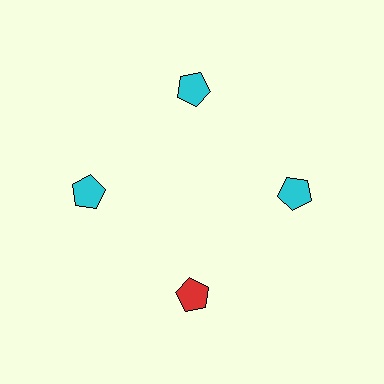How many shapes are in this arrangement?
There are 4 shapes arranged in a ring pattern.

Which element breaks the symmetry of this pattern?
The red pentagon at roughly the 6 o'clock position breaks the symmetry. All other shapes are cyan pentagons.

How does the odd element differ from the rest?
It has a different color: red instead of cyan.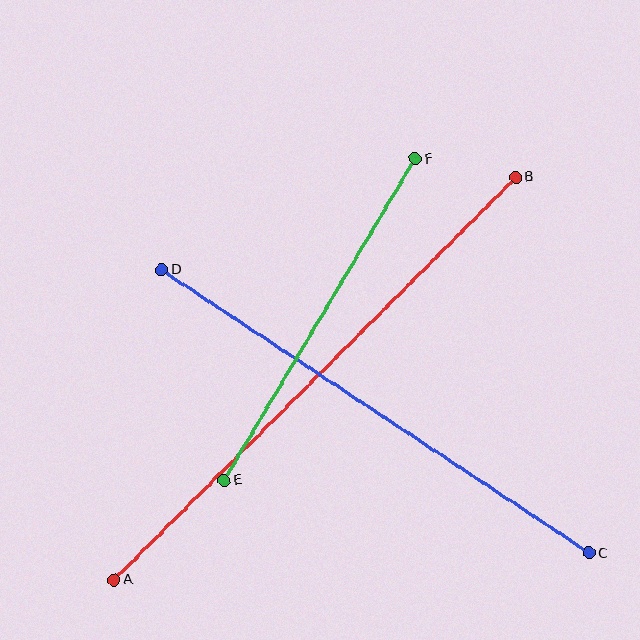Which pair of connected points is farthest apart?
Points A and B are farthest apart.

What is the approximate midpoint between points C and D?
The midpoint is at approximately (375, 411) pixels.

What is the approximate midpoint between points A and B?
The midpoint is at approximately (315, 379) pixels.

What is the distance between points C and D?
The distance is approximately 513 pixels.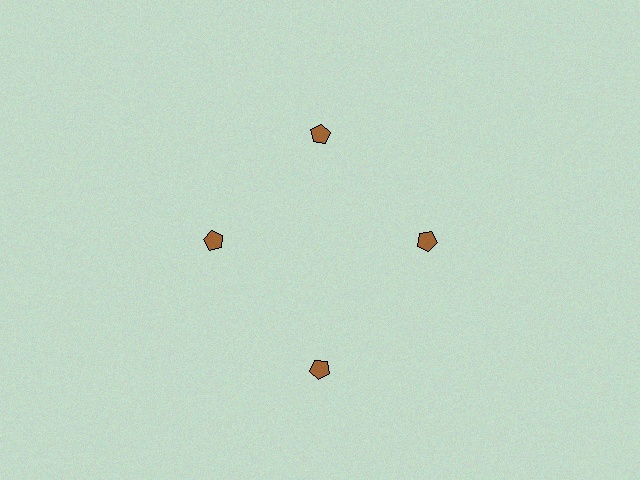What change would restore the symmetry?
The symmetry would be restored by moving it inward, back onto the ring so that all 4 pentagons sit at equal angles and equal distance from the center.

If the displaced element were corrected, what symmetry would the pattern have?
It would have 4-fold rotational symmetry — the pattern would map onto itself every 90 degrees.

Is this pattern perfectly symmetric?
No. The 4 brown pentagons are arranged in a ring, but one element near the 6 o'clock position is pushed outward from the center, breaking the 4-fold rotational symmetry.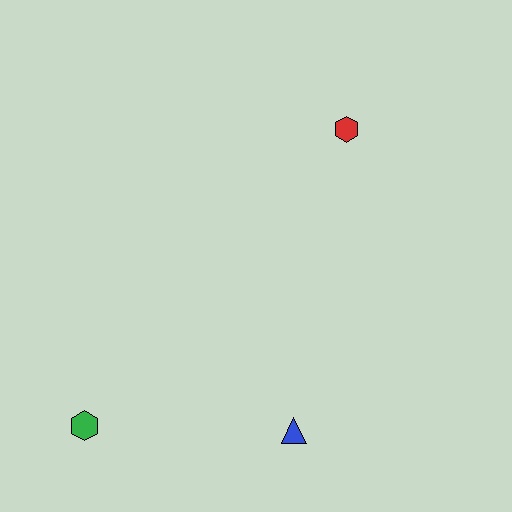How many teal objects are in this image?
There are no teal objects.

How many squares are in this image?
There are no squares.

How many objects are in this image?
There are 3 objects.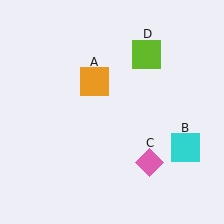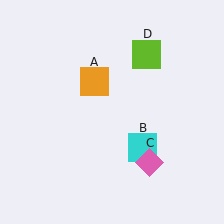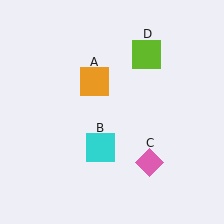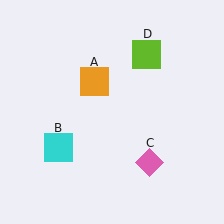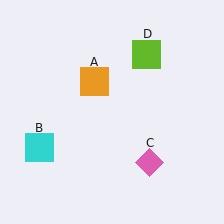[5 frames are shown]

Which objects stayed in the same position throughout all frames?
Orange square (object A) and pink diamond (object C) and lime square (object D) remained stationary.